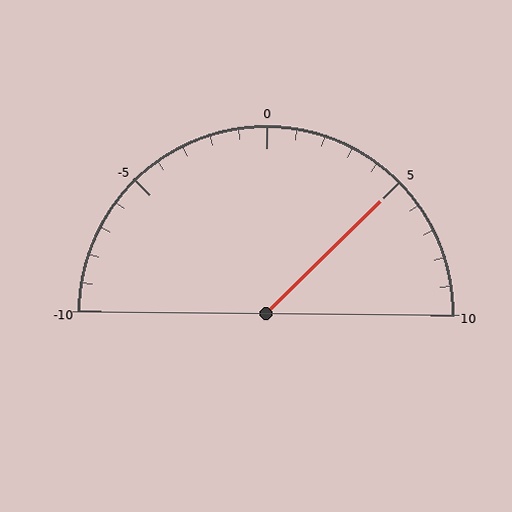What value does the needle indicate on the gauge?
The needle indicates approximately 5.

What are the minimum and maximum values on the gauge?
The gauge ranges from -10 to 10.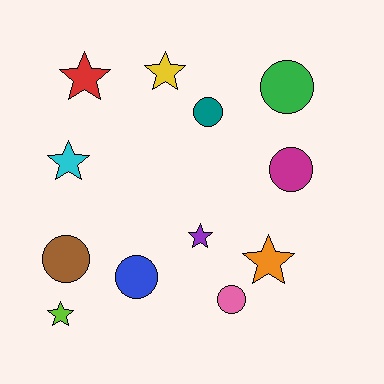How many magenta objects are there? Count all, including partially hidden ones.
There is 1 magenta object.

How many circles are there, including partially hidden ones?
There are 6 circles.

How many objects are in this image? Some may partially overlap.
There are 12 objects.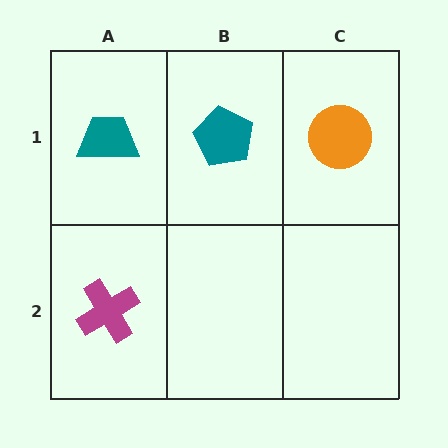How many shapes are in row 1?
3 shapes.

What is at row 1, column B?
A teal pentagon.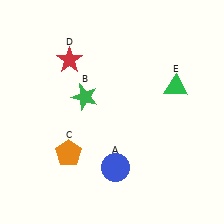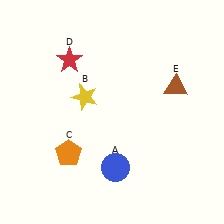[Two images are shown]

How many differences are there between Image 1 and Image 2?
There are 2 differences between the two images.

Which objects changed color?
B changed from green to yellow. E changed from green to brown.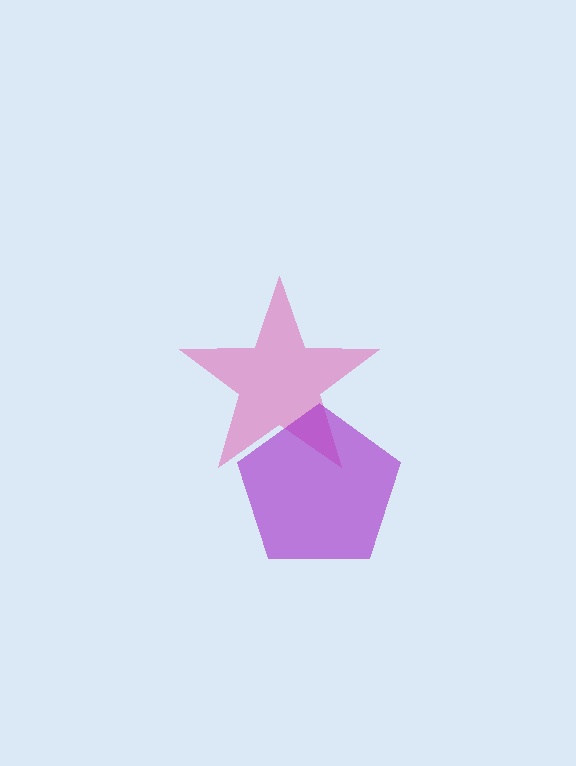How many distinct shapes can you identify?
There are 2 distinct shapes: a pink star, a purple pentagon.